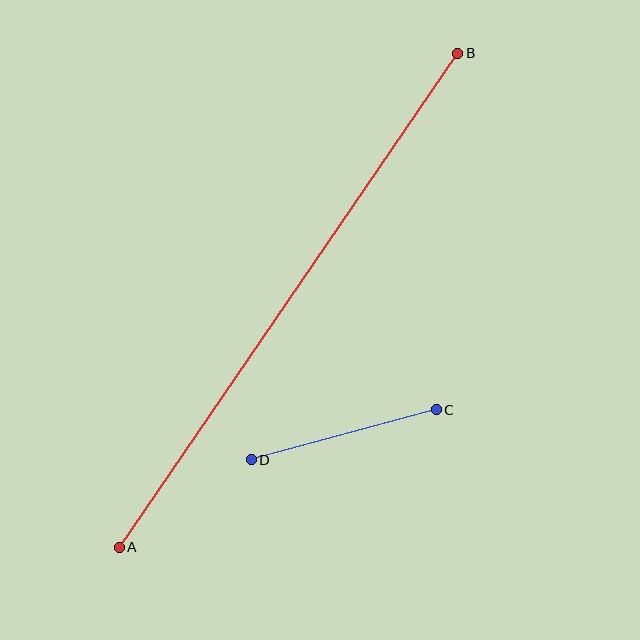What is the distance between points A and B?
The distance is approximately 599 pixels.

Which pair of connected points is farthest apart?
Points A and B are farthest apart.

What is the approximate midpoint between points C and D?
The midpoint is at approximately (344, 435) pixels.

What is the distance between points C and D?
The distance is approximately 192 pixels.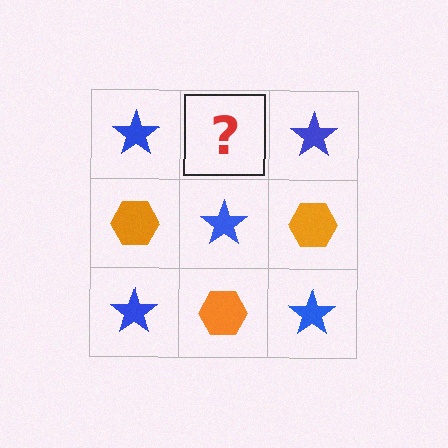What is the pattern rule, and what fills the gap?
The rule is that it alternates blue star and orange hexagon in a checkerboard pattern. The gap should be filled with an orange hexagon.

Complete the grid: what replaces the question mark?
The question mark should be replaced with an orange hexagon.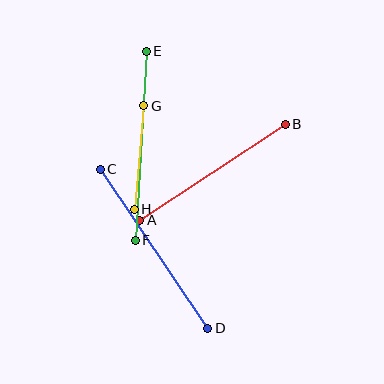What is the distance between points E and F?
The distance is approximately 189 pixels.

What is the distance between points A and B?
The distance is approximately 174 pixels.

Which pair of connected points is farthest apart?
Points C and D are farthest apart.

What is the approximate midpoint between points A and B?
The midpoint is at approximately (212, 172) pixels.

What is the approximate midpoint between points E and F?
The midpoint is at approximately (141, 146) pixels.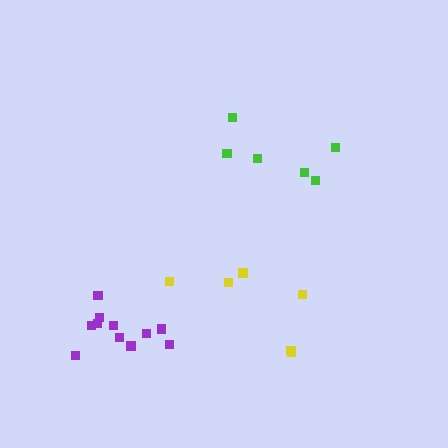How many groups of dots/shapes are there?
There are 3 groups.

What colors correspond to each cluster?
The clusters are colored: green, purple, yellow.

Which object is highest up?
The green cluster is topmost.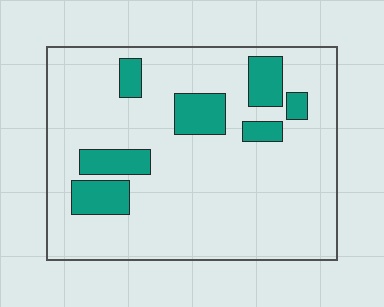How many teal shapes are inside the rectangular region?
7.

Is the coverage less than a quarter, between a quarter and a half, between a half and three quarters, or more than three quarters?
Less than a quarter.